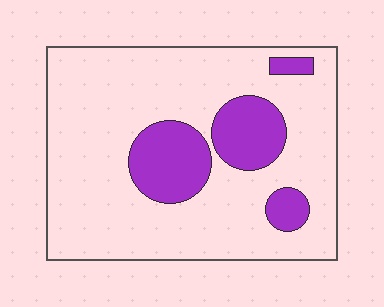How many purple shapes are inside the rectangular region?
4.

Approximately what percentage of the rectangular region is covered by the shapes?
Approximately 20%.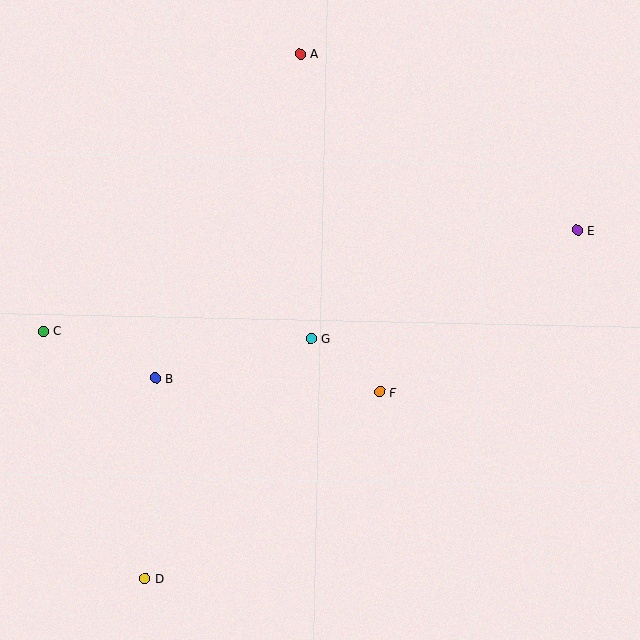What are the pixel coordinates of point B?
Point B is at (155, 378).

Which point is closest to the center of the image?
Point G at (311, 338) is closest to the center.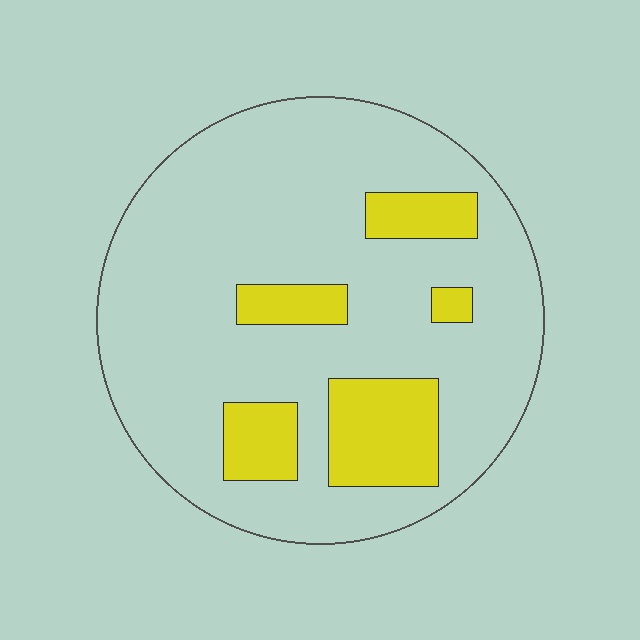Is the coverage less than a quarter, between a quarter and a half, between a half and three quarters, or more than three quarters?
Less than a quarter.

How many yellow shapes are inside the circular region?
5.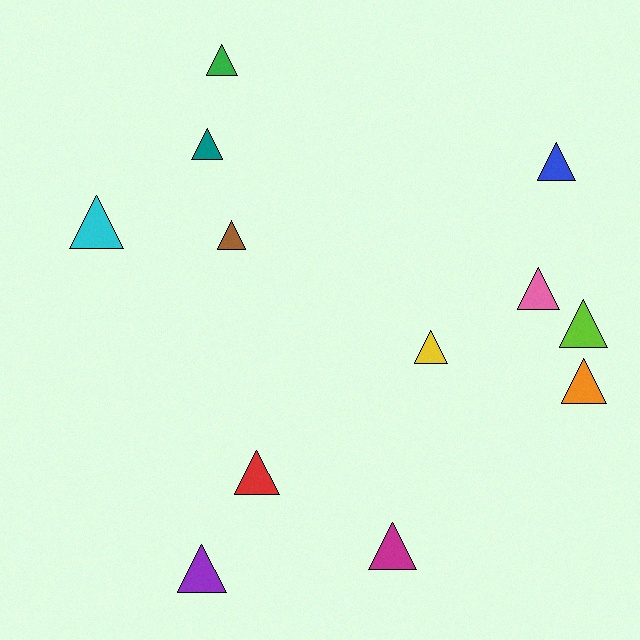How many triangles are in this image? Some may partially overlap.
There are 12 triangles.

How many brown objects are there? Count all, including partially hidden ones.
There is 1 brown object.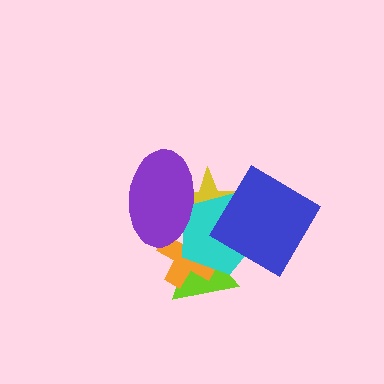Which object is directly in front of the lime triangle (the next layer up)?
The orange cross is directly in front of the lime triangle.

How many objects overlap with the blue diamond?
2 objects overlap with the blue diamond.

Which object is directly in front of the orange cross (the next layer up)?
The cyan pentagon is directly in front of the orange cross.